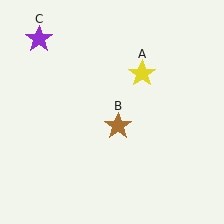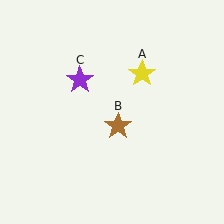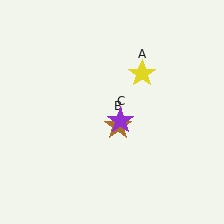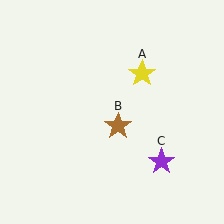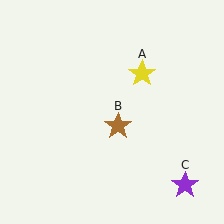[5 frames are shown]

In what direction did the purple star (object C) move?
The purple star (object C) moved down and to the right.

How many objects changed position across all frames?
1 object changed position: purple star (object C).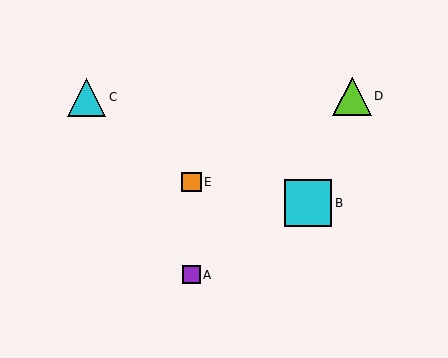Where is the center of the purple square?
The center of the purple square is at (191, 275).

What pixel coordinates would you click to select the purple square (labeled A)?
Click at (191, 275) to select the purple square A.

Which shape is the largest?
The cyan square (labeled B) is the largest.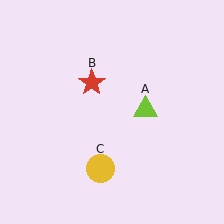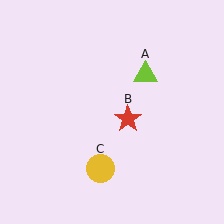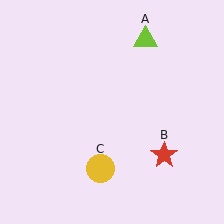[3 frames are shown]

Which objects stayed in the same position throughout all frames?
Yellow circle (object C) remained stationary.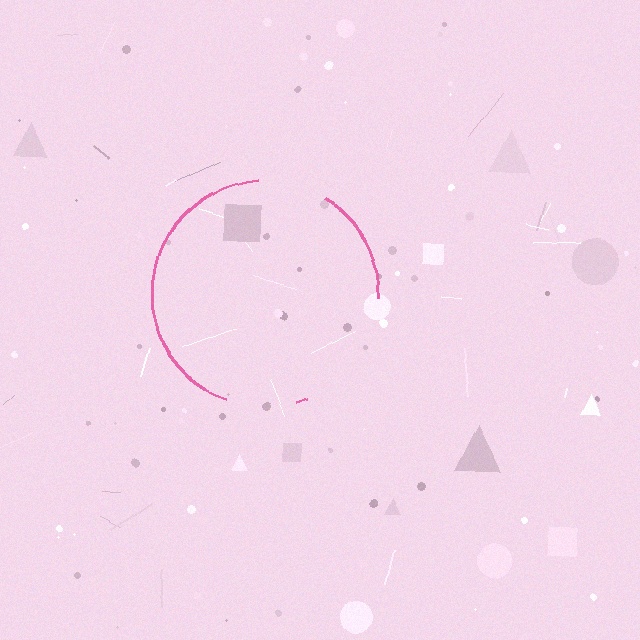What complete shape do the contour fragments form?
The contour fragments form a circle.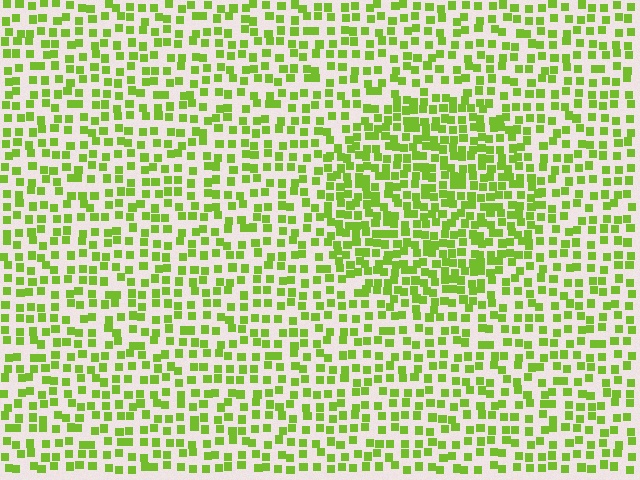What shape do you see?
I see a circle.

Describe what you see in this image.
The image contains small lime elements arranged at two different densities. A circle-shaped region is visible where the elements are more densely packed than the surrounding area.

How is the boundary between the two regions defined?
The boundary is defined by a change in element density (approximately 1.7x ratio). All elements are the same color, size, and shape.